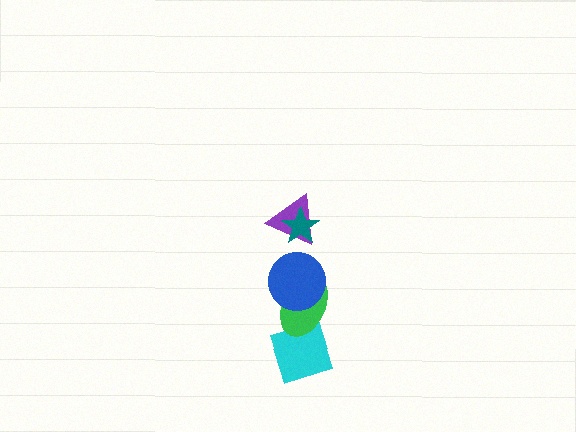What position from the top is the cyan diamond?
The cyan diamond is 5th from the top.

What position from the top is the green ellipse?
The green ellipse is 4th from the top.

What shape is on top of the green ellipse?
The blue circle is on top of the green ellipse.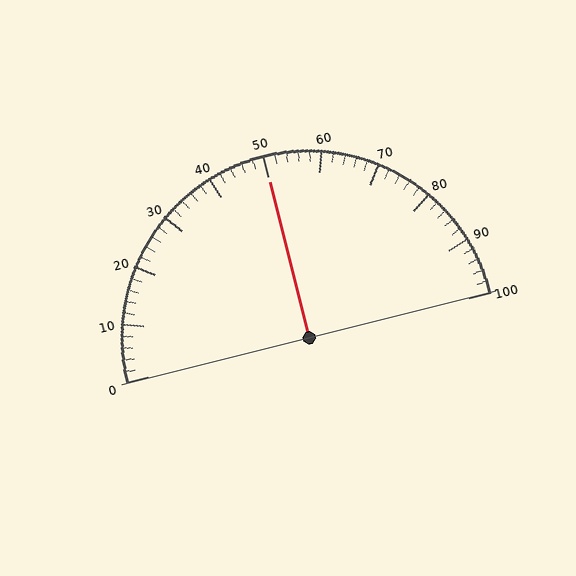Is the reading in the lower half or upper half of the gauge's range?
The reading is in the upper half of the range (0 to 100).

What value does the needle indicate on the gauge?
The needle indicates approximately 50.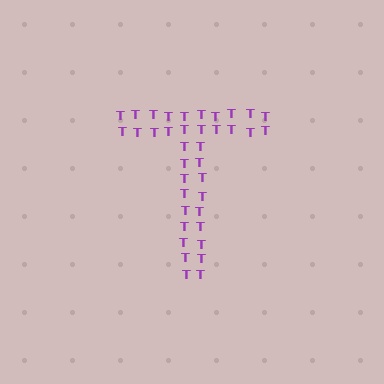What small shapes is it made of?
It is made of small letter T's.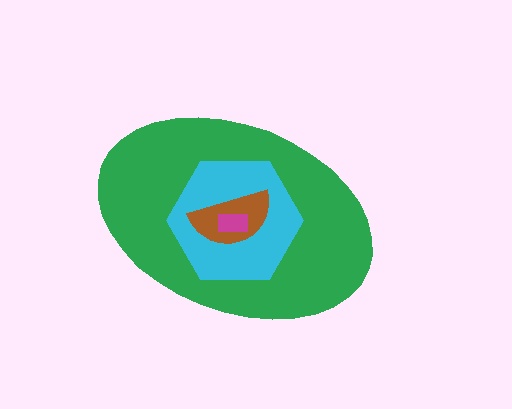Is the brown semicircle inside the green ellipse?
Yes.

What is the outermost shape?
The green ellipse.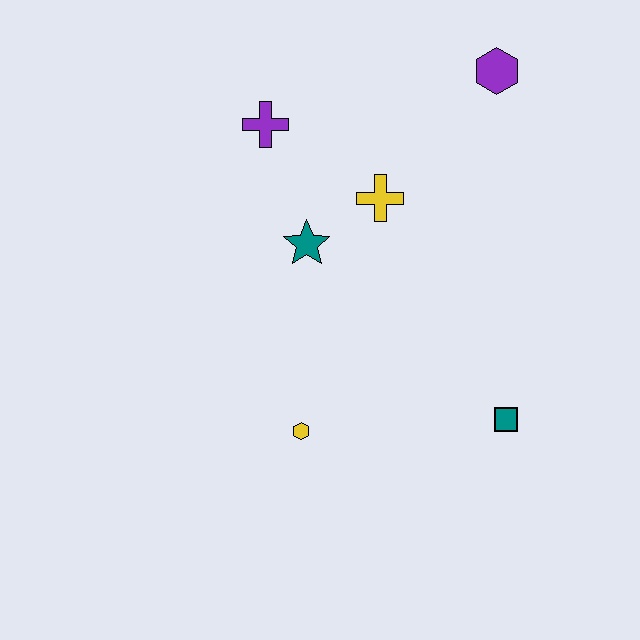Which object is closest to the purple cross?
The teal star is closest to the purple cross.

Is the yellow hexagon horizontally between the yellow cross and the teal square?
No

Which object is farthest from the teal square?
The purple cross is farthest from the teal square.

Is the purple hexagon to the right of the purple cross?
Yes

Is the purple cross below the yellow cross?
No